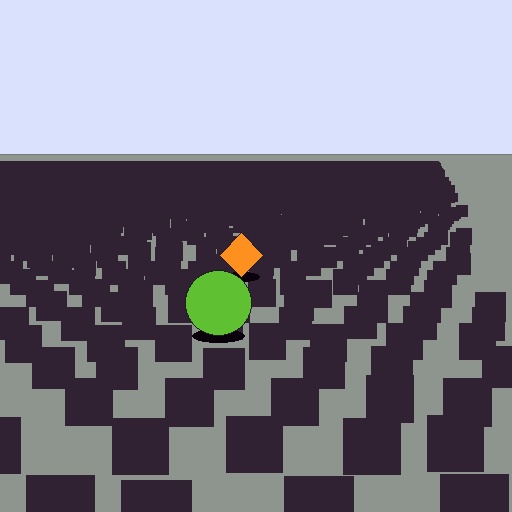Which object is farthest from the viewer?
The orange diamond is farthest from the viewer. It appears smaller and the ground texture around it is denser.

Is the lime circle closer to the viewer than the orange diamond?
Yes. The lime circle is closer — you can tell from the texture gradient: the ground texture is coarser near it.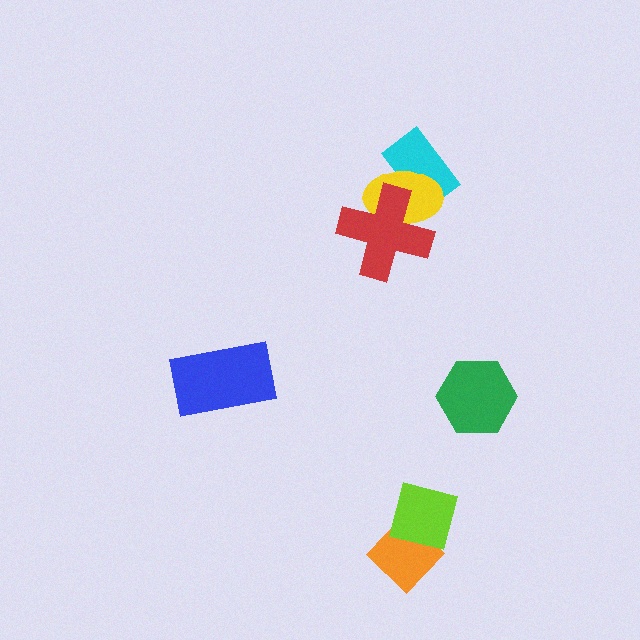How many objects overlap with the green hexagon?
0 objects overlap with the green hexagon.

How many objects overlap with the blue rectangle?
0 objects overlap with the blue rectangle.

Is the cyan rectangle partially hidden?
Yes, it is partially covered by another shape.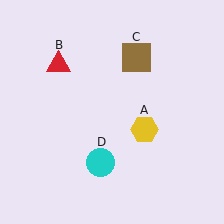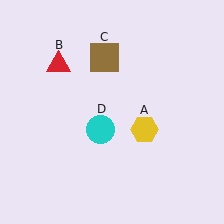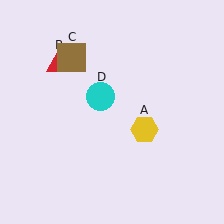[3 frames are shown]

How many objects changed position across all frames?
2 objects changed position: brown square (object C), cyan circle (object D).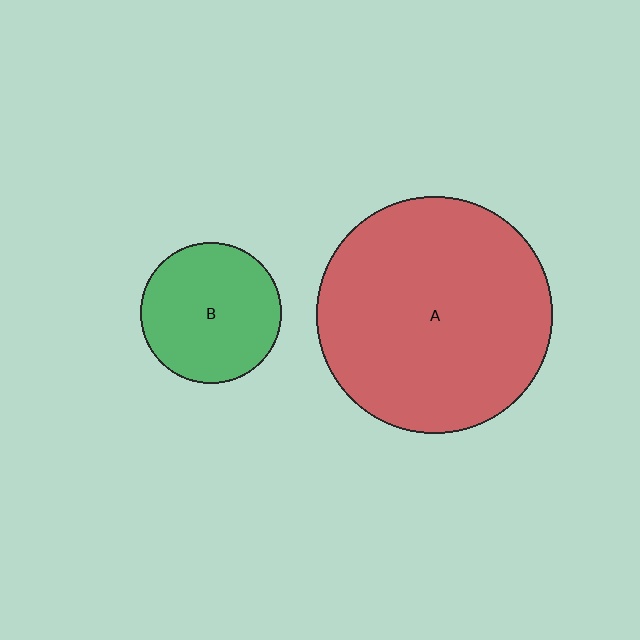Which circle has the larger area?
Circle A (red).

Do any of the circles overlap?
No, none of the circles overlap.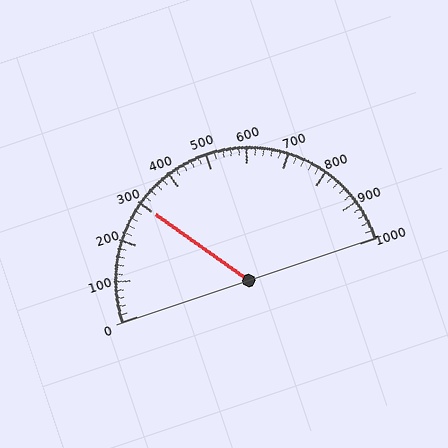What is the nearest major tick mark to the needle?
The nearest major tick mark is 300.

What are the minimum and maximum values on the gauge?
The gauge ranges from 0 to 1000.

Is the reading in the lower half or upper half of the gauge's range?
The reading is in the lower half of the range (0 to 1000).